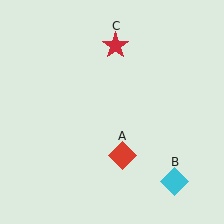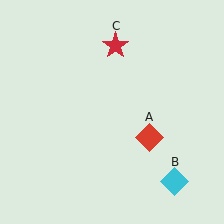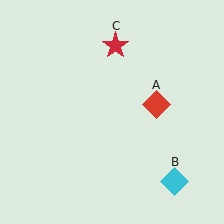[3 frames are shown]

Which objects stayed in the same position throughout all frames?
Cyan diamond (object B) and red star (object C) remained stationary.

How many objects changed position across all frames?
1 object changed position: red diamond (object A).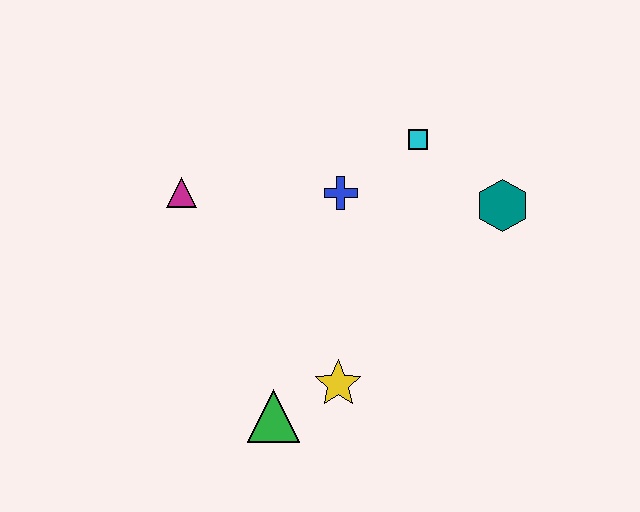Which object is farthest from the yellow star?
The cyan square is farthest from the yellow star.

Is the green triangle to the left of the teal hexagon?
Yes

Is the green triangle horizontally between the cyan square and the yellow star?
No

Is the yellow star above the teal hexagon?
No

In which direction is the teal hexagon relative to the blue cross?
The teal hexagon is to the right of the blue cross.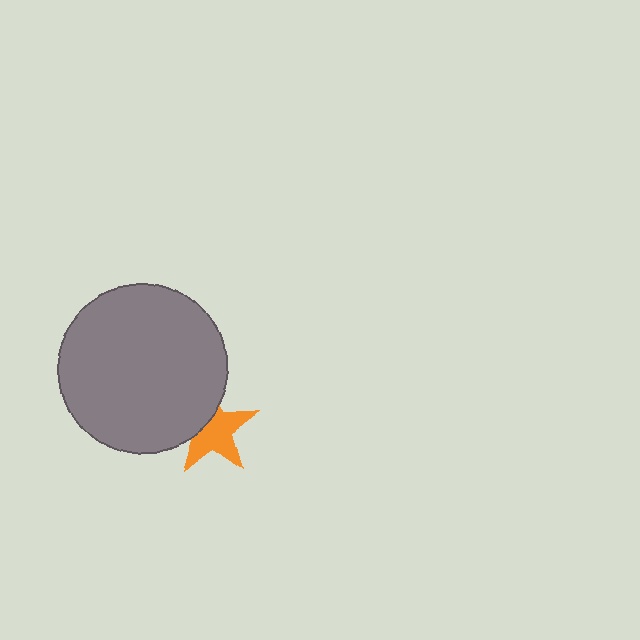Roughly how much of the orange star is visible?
Most of it is visible (roughly 65%).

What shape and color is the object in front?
The object in front is a gray circle.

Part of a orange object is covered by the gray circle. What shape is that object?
It is a star.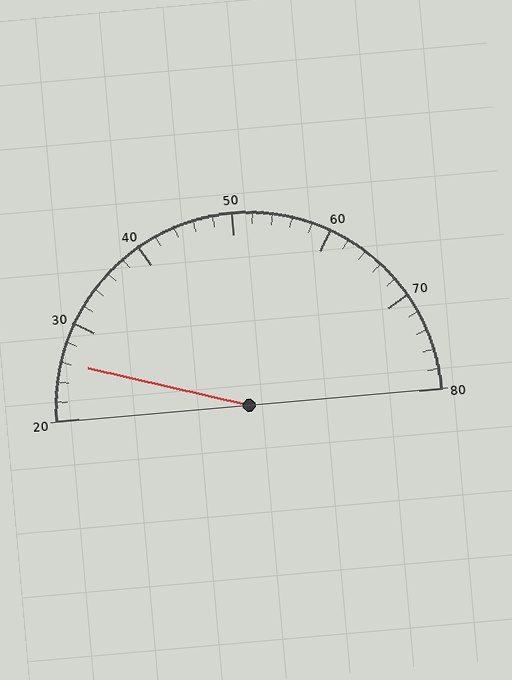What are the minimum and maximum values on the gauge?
The gauge ranges from 20 to 80.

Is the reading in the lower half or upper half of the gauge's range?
The reading is in the lower half of the range (20 to 80).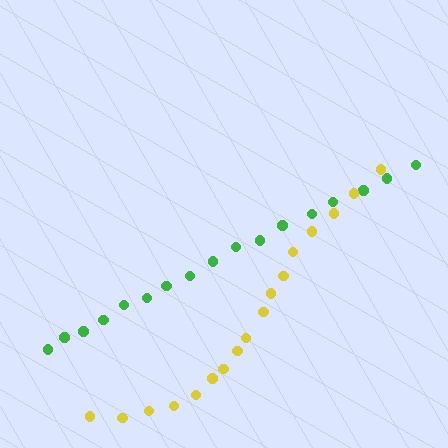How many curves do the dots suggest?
There are 2 distinct paths.